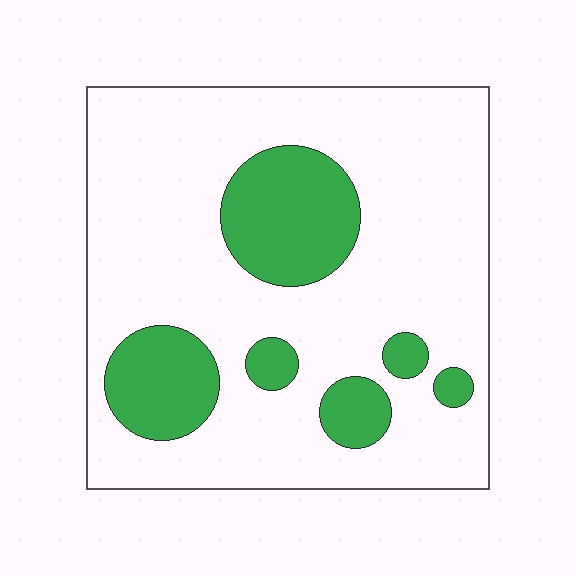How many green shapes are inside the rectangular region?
6.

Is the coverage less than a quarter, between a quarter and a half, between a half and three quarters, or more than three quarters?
Less than a quarter.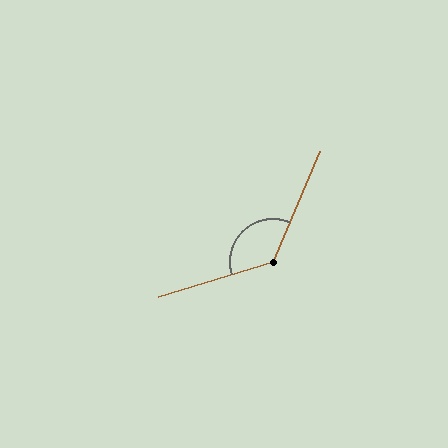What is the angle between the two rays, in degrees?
Approximately 130 degrees.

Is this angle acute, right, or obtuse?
It is obtuse.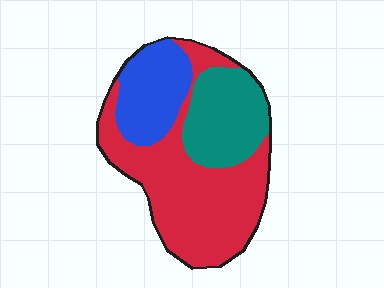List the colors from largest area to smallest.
From largest to smallest: red, teal, blue.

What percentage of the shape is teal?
Teal takes up about one quarter (1/4) of the shape.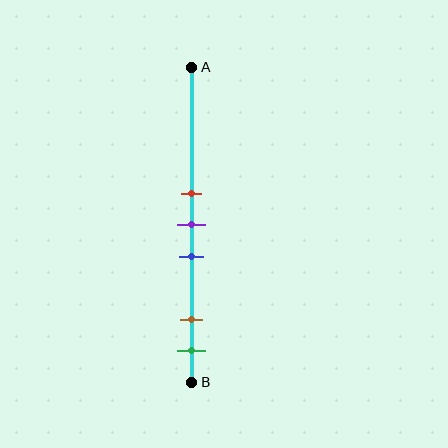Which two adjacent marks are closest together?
The red and purple marks are the closest adjacent pair.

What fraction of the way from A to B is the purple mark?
The purple mark is approximately 50% (0.5) of the way from A to B.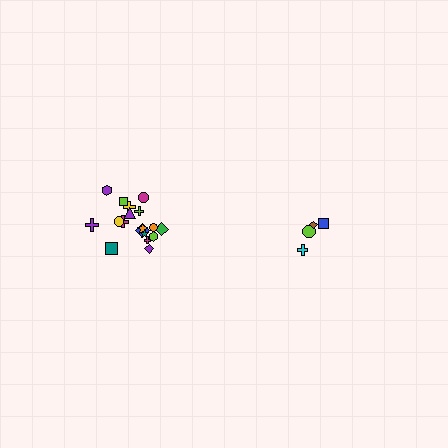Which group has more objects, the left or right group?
The left group.